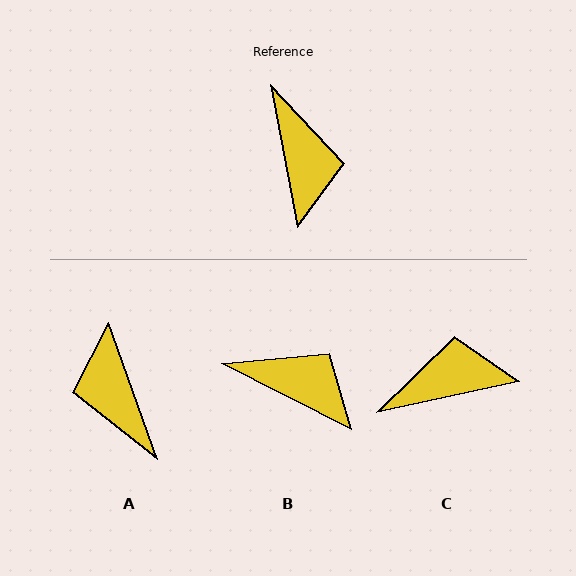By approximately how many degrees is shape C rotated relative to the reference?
Approximately 92 degrees counter-clockwise.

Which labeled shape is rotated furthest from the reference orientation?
A, about 171 degrees away.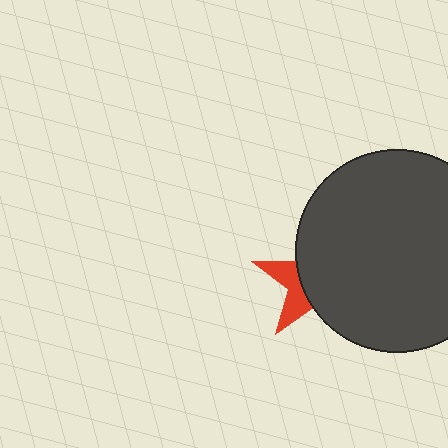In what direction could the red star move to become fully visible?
The red star could move left. That would shift it out from behind the dark gray circle entirely.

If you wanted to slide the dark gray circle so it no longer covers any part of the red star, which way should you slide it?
Slide it right — that is the most direct way to separate the two shapes.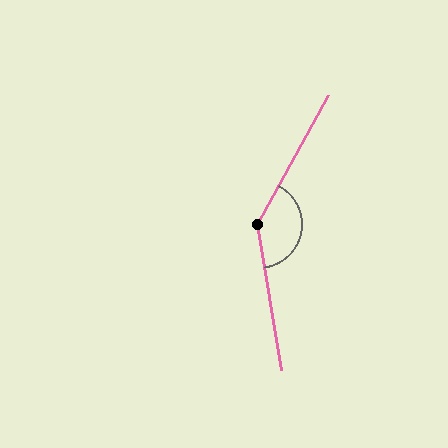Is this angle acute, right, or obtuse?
It is obtuse.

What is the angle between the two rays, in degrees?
Approximately 142 degrees.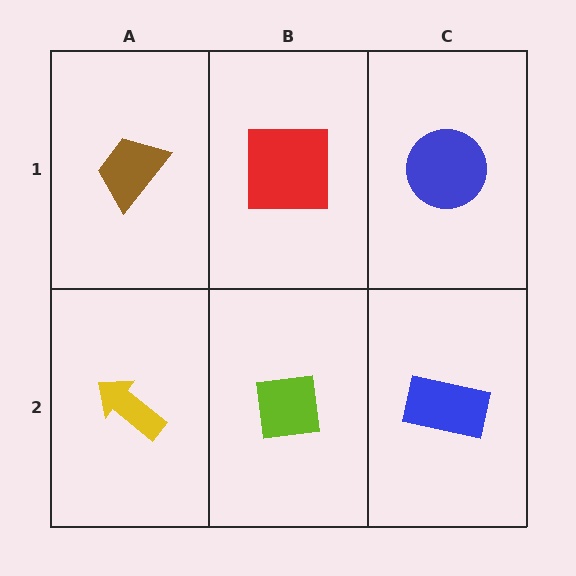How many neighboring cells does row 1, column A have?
2.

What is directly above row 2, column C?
A blue circle.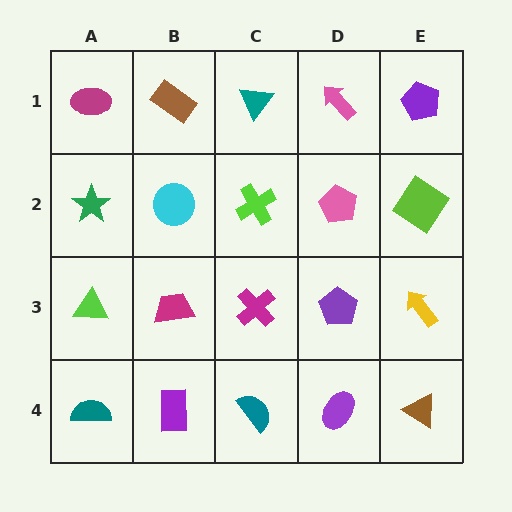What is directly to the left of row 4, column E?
A purple ellipse.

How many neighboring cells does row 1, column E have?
2.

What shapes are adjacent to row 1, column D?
A pink pentagon (row 2, column D), a teal triangle (row 1, column C), a purple pentagon (row 1, column E).